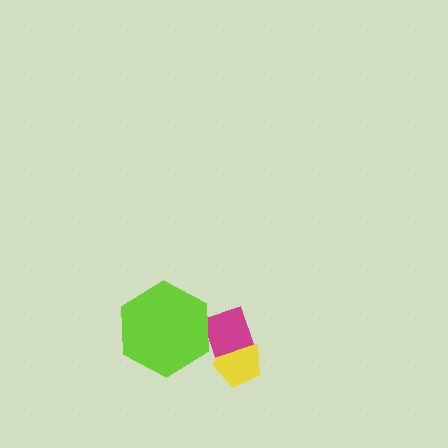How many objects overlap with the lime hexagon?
1 object overlaps with the lime hexagon.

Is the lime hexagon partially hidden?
No, no other shape covers it.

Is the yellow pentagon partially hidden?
Yes, it is partially covered by another shape.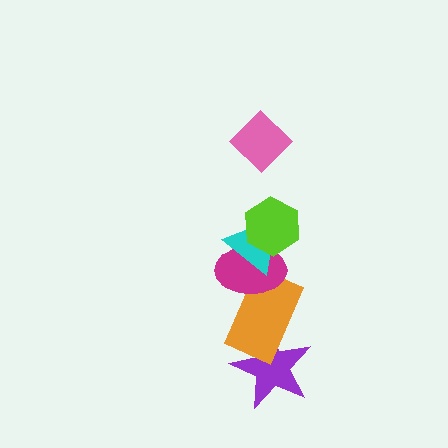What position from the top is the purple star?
The purple star is 6th from the top.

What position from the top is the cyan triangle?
The cyan triangle is 3rd from the top.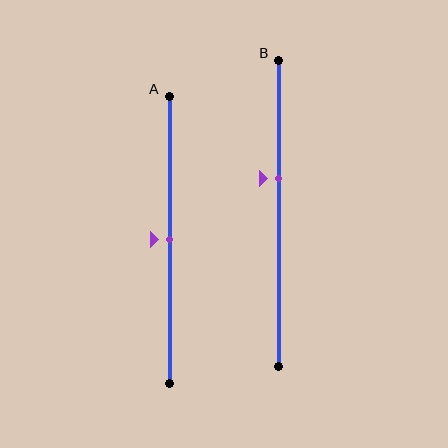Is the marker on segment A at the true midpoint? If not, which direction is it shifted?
Yes, the marker on segment A is at the true midpoint.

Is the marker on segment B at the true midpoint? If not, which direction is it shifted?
No, the marker on segment B is shifted upward by about 11% of the segment length.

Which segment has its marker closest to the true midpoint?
Segment A has its marker closest to the true midpoint.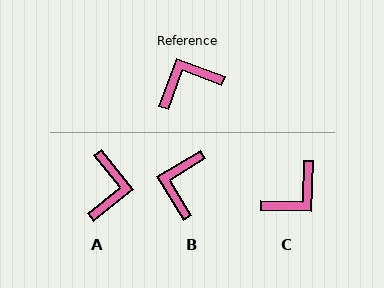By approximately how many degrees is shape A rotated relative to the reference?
Approximately 120 degrees clockwise.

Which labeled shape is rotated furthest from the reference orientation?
C, about 161 degrees away.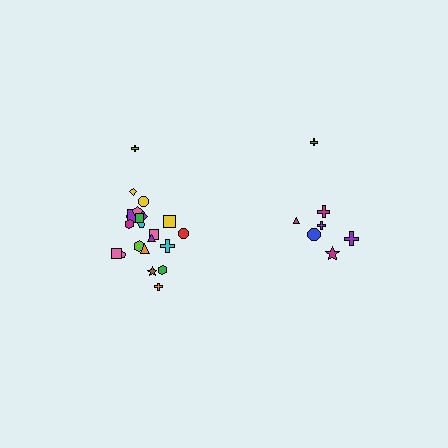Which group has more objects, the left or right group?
The left group.